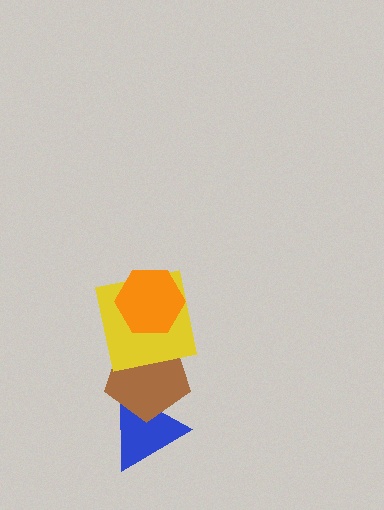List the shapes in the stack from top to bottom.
From top to bottom: the orange hexagon, the yellow square, the brown pentagon, the blue triangle.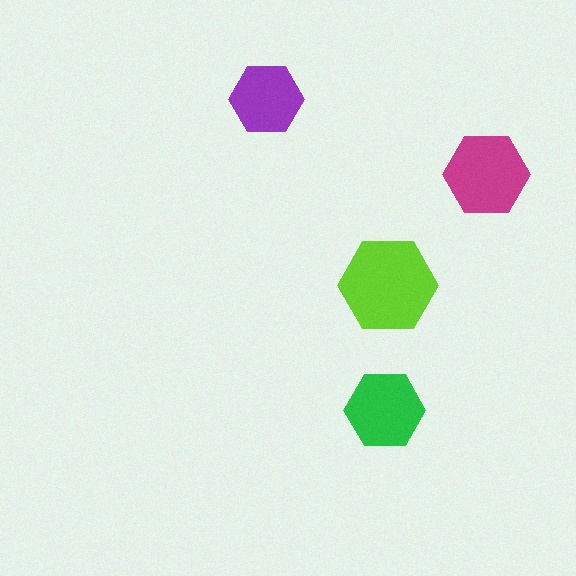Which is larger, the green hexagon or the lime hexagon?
The lime one.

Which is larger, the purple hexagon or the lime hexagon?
The lime one.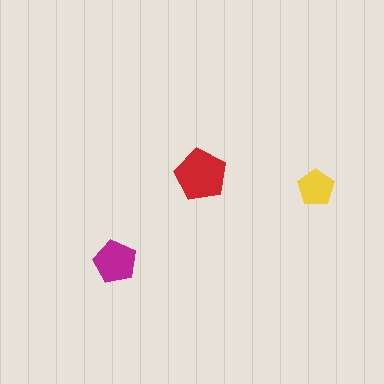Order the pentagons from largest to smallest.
the red one, the magenta one, the yellow one.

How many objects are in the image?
There are 3 objects in the image.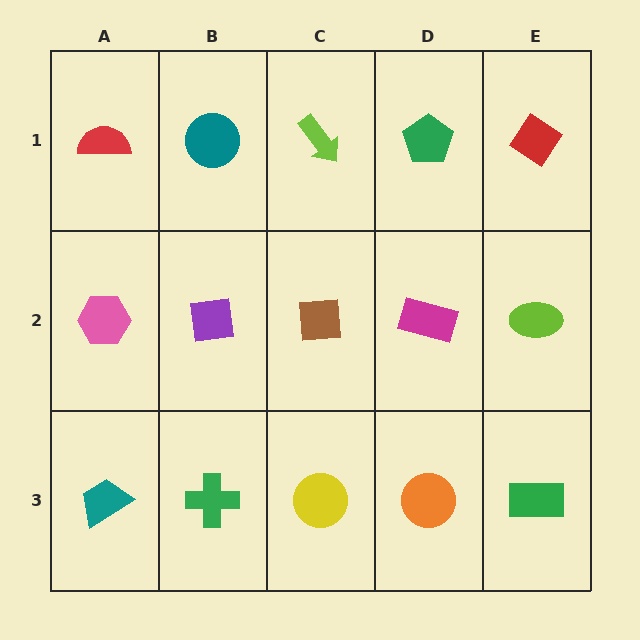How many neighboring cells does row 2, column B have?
4.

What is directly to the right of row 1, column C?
A green pentagon.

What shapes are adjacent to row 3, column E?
A lime ellipse (row 2, column E), an orange circle (row 3, column D).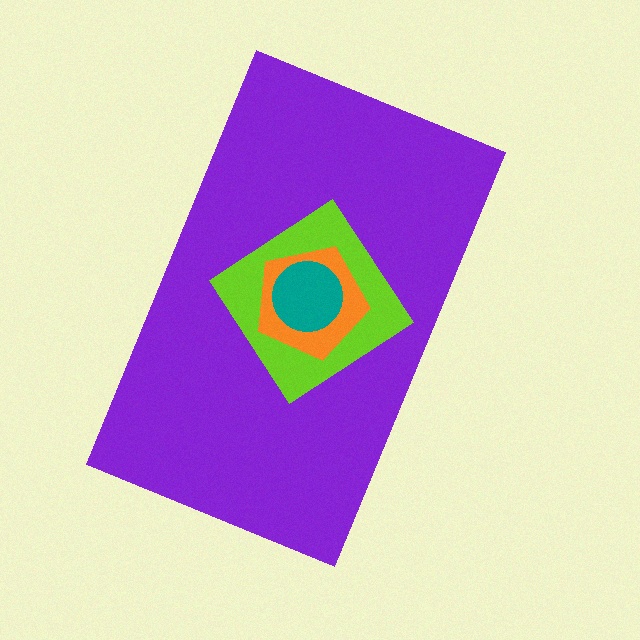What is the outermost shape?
The purple rectangle.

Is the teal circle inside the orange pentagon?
Yes.